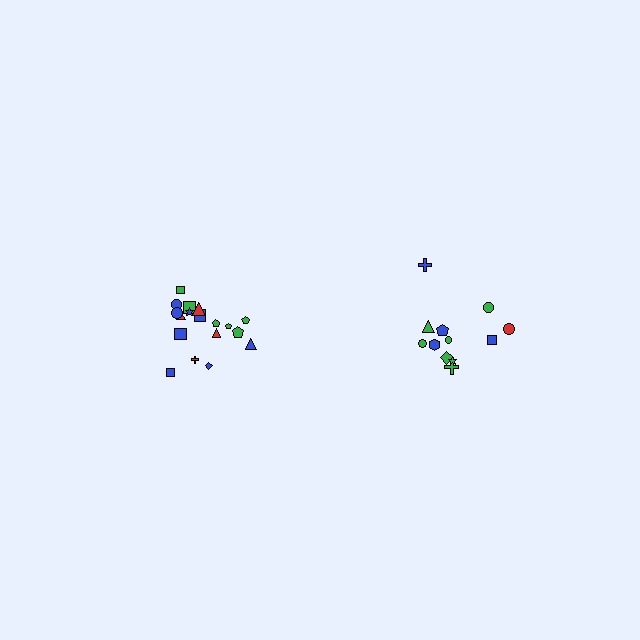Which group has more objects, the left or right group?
The left group.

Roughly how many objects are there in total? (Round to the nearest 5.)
Roughly 30 objects in total.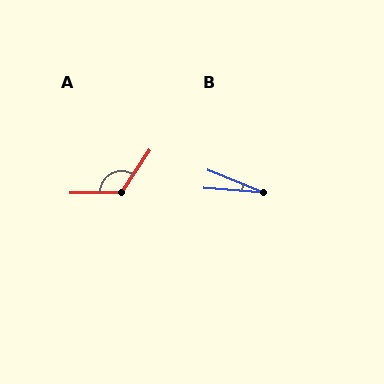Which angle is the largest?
A, at approximately 124 degrees.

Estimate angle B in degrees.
Approximately 18 degrees.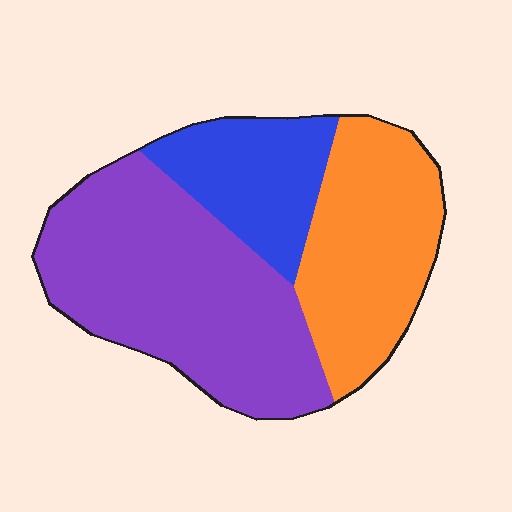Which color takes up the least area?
Blue, at roughly 20%.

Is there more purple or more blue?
Purple.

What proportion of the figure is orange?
Orange takes up between a sixth and a third of the figure.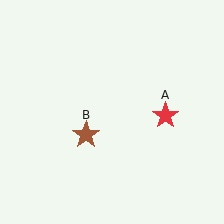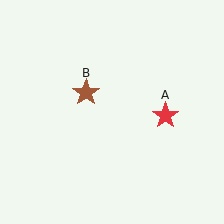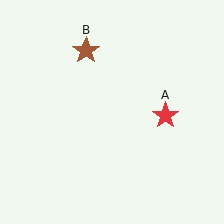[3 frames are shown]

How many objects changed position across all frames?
1 object changed position: brown star (object B).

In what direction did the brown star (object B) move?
The brown star (object B) moved up.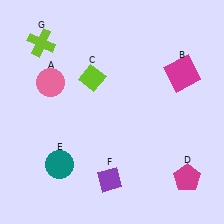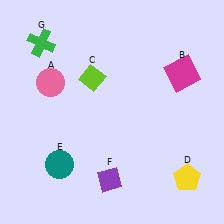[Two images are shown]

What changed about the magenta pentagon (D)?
In Image 1, D is magenta. In Image 2, it changed to yellow.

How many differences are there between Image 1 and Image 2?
There are 2 differences between the two images.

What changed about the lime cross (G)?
In Image 1, G is lime. In Image 2, it changed to green.